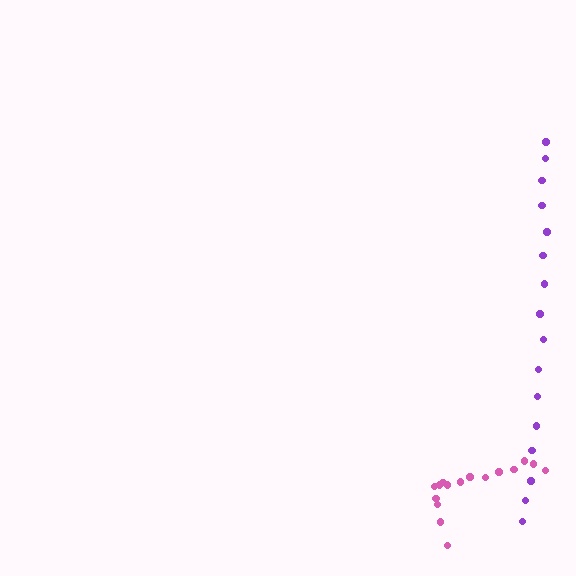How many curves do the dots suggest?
There are 2 distinct paths.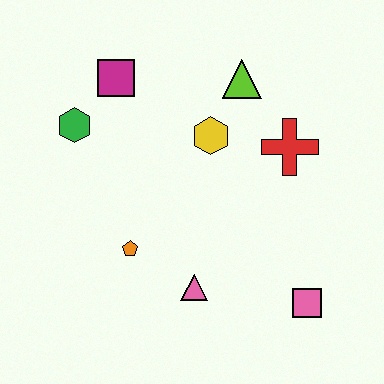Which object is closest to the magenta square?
The green hexagon is closest to the magenta square.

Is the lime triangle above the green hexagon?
Yes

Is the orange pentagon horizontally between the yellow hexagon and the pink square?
No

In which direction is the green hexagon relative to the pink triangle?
The green hexagon is above the pink triangle.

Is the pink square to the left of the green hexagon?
No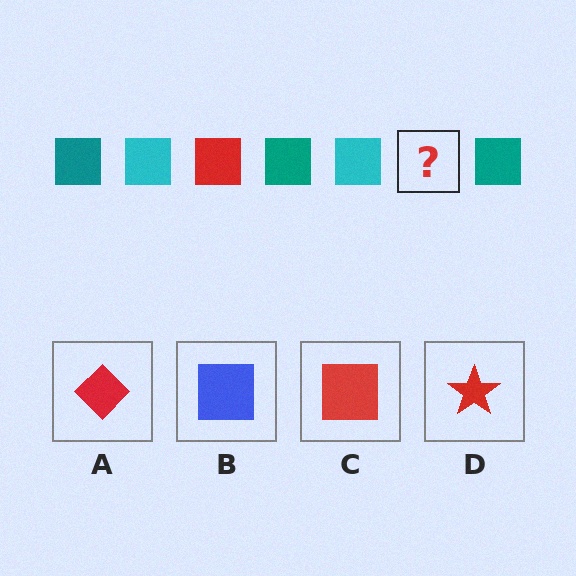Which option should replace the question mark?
Option C.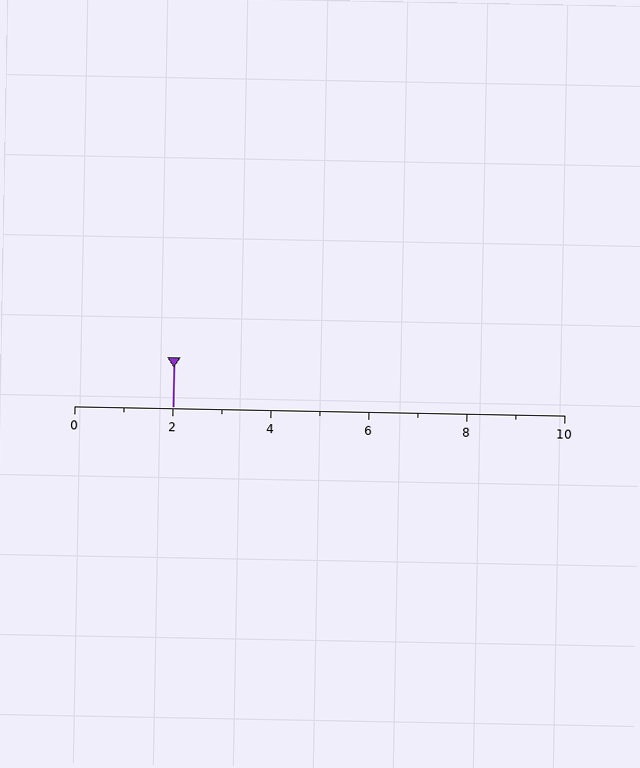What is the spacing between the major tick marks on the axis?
The major ticks are spaced 2 apart.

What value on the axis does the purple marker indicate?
The marker indicates approximately 2.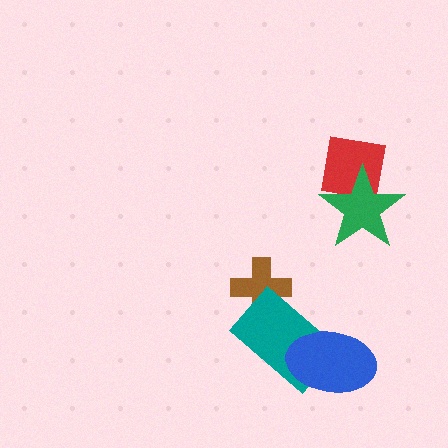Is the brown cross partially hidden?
Yes, it is partially covered by another shape.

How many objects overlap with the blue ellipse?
1 object overlaps with the blue ellipse.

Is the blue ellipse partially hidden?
No, no other shape covers it.